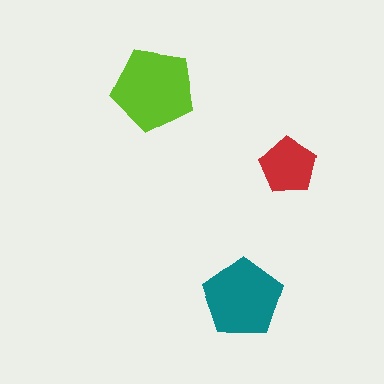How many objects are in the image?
There are 3 objects in the image.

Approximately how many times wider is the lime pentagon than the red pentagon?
About 1.5 times wider.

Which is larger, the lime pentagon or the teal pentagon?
The lime one.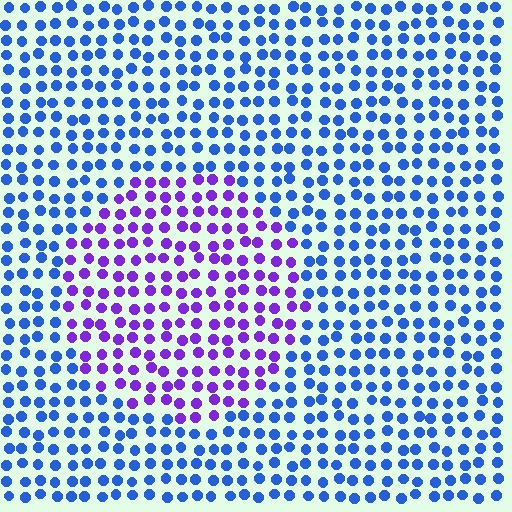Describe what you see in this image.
The image is filled with small blue elements in a uniform arrangement. A circle-shaped region is visible where the elements are tinted to a slightly different hue, forming a subtle color boundary.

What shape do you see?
I see a circle.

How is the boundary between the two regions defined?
The boundary is defined purely by a slight shift in hue (about 50 degrees). Spacing, size, and orientation are identical on both sides.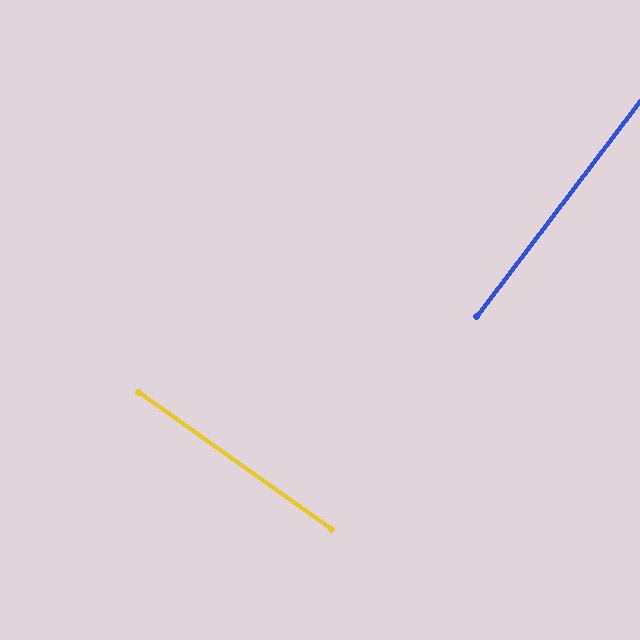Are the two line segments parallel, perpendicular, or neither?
Perpendicular — they meet at approximately 88°.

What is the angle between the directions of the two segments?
Approximately 88 degrees.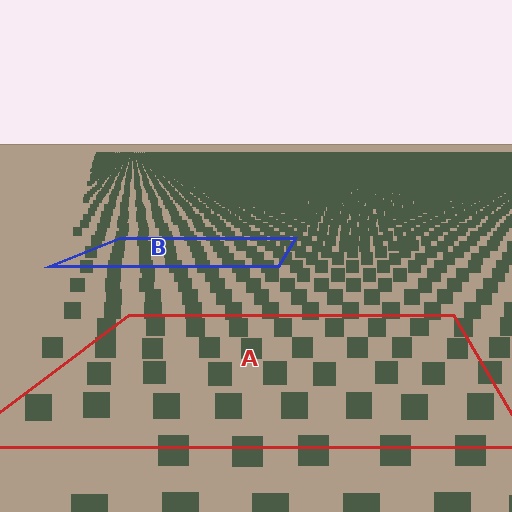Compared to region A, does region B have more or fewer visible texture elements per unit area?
Region B has more texture elements per unit area — they are packed more densely because it is farther away.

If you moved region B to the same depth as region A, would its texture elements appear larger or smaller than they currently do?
They would appear larger. At a closer depth, the same texture elements are projected at a bigger on-screen size.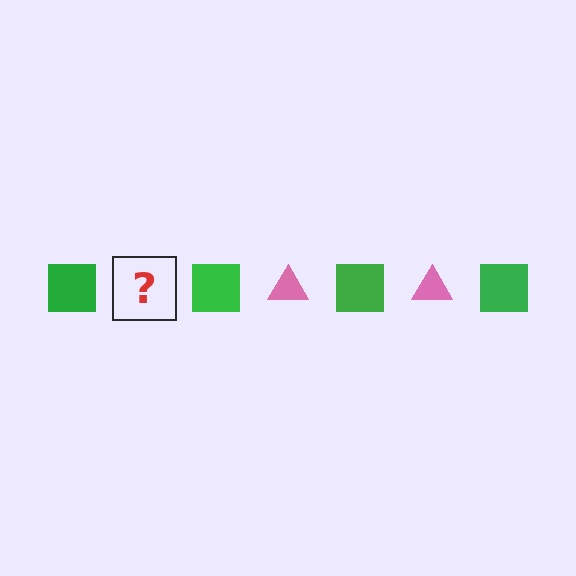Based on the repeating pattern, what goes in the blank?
The blank should be a pink triangle.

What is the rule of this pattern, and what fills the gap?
The rule is that the pattern alternates between green square and pink triangle. The gap should be filled with a pink triangle.